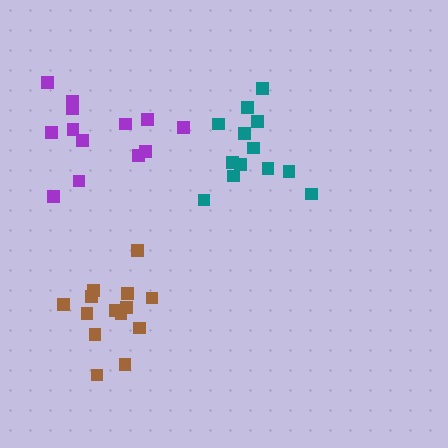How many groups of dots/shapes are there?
There are 3 groups.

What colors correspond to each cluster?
The clusters are colored: brown, teal, purple.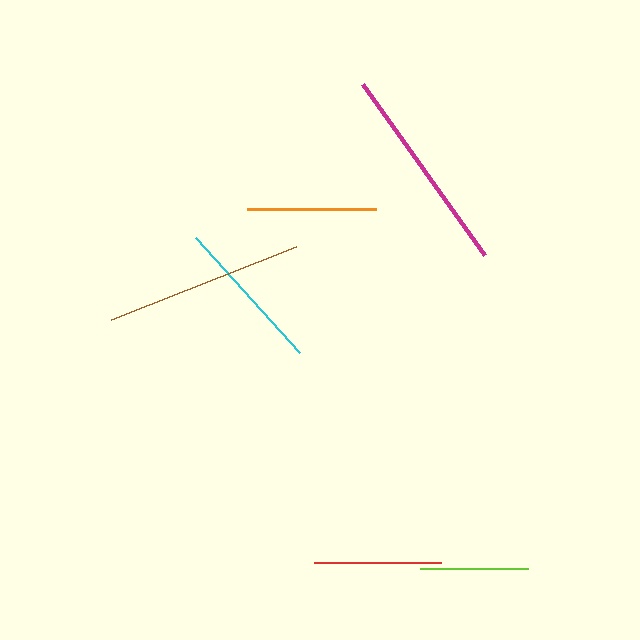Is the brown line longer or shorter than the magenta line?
The magenta line is longer than the brown line.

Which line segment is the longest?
The magenta line is the longest at approximately 211 pixels.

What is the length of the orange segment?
The orange segment is approximately 130 pixels long.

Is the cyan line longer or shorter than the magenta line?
The magenta line is longer than the cyan line.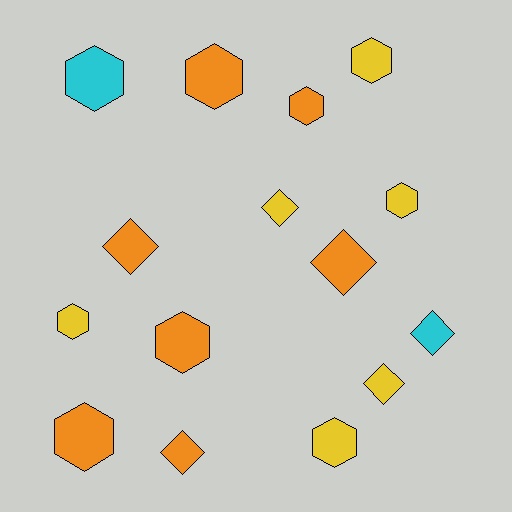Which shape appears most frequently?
Hexagon, with 9 objects.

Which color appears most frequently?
Orange, with 7 objects.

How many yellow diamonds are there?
There are 2 yellow diamonds.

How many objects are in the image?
There are 15 objects.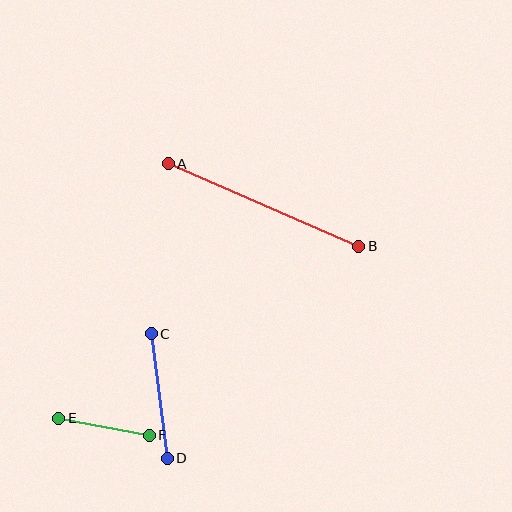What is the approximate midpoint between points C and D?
The midpoint is at approximately (159, 396) pixels.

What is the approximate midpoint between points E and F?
The midpoint is at approximately (104, 427) pixels.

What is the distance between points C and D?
The distance is approximately 125 pixels.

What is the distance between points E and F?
The distance is approximately 92 pixels.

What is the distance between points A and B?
The distance is approximately 207 pixels.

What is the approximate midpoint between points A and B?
The midpoint is at approximately (263, 205) pixels.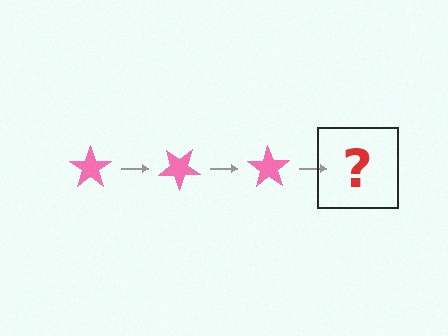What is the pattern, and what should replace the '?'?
The pattern is that the star rotates 35 degrees each step. The '?' should be a pink star rotated 105 degrees.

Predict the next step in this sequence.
The next step is a pink star rotated 105 degrees.